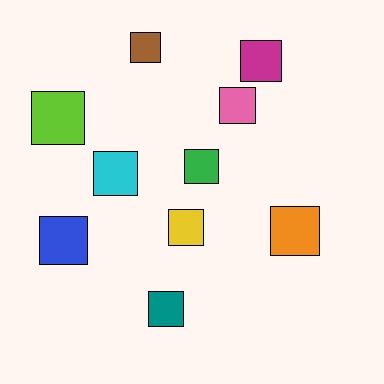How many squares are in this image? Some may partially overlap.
There are 10 squares.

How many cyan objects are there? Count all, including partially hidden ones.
There is 1 cyan object.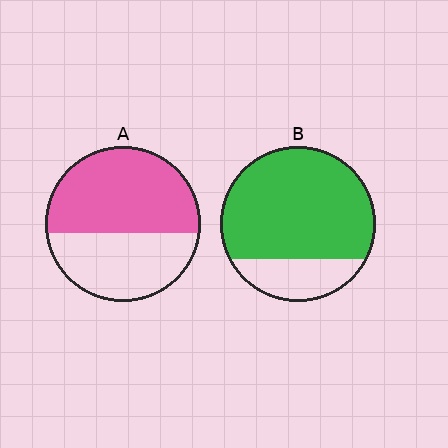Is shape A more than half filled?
Yes.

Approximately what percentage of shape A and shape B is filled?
A is approximately 55% and B is approximately 80%.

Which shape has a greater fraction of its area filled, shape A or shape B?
Shape B.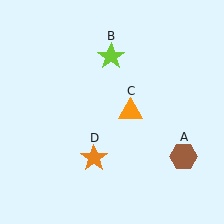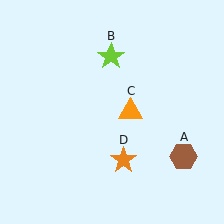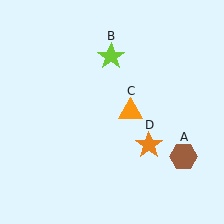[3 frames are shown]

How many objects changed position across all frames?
1 object changed position: orange star (object D).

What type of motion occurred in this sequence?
The orange star (object D) rotated counterclockwise around the center of the scene.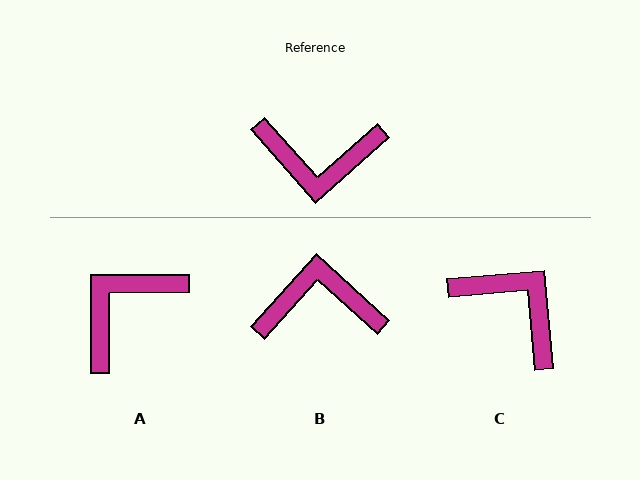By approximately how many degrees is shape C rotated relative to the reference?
Approximately 143 degrees counter-clockwise.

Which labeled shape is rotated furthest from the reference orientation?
B, about 174 degrees away.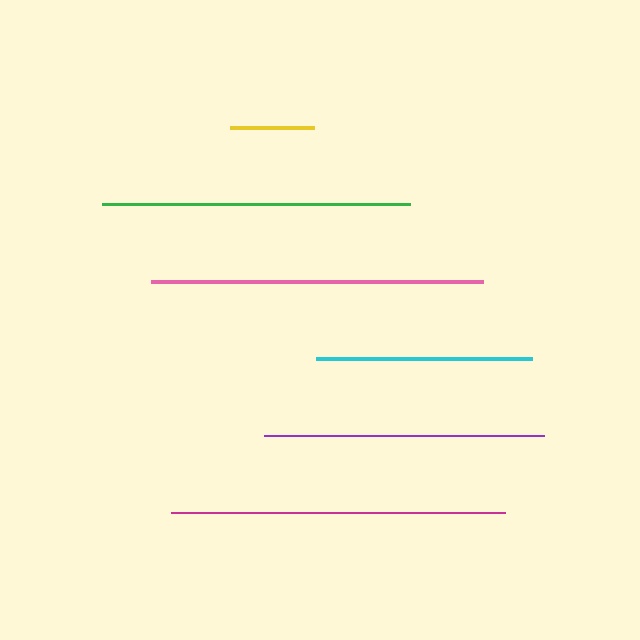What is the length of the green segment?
The green segment is approximately 309 pixels long.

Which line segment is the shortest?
The yellow line is the shortest at approximately 85 pixels.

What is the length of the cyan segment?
The cyan segment is approximately 216 pixels long.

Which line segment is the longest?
The magenta line is the longest at approximately 334 pixels.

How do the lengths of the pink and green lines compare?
The pink and green lines are approximately the same length.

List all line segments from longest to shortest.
From longest to shortest: magenta, pink, green, purple, cyan, yellow.